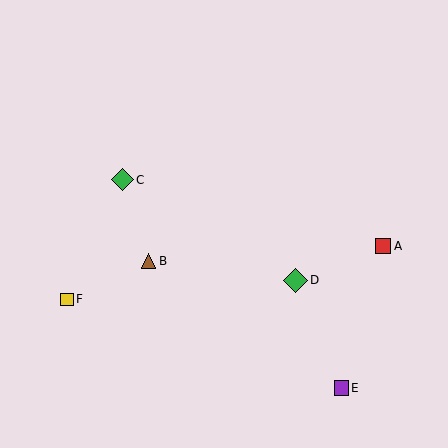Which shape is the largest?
The green diamond (labeled D) is the largest.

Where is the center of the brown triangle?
The center of the brown triangle is at (149, 261).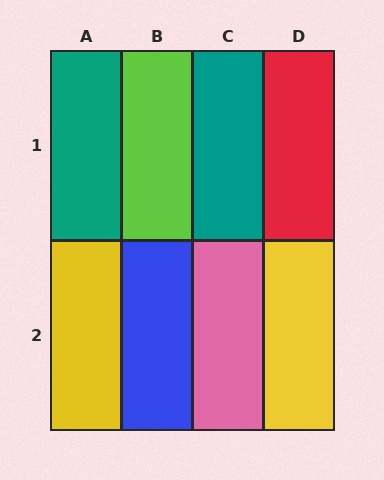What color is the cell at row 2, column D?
Yellow.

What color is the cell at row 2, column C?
Pink.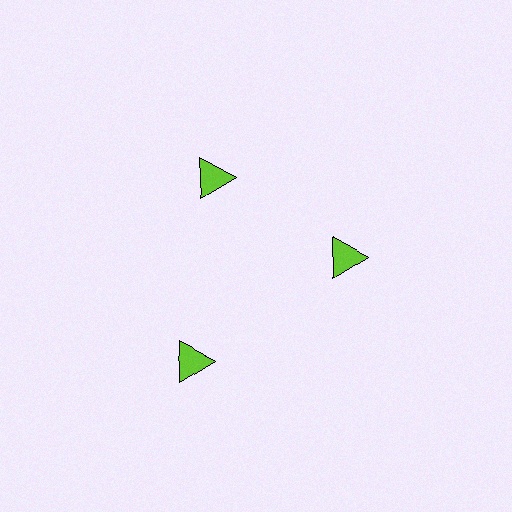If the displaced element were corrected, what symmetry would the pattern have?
It would have 3-fold rotational symmetry — the pattern would map onto itself every 120 degrees.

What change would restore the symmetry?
The symmetry would be restored by moving it inward, back onto the ring so that all 3 triangles sit at equal angles and equal distance from the center.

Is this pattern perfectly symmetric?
No. The 3 lime triangles are arranged in a ring, but one element near the 7 o'clock position is pushed outward from the center, breaking the 3-fold rotational symmetry.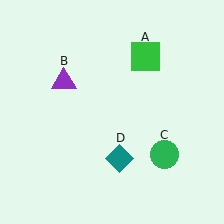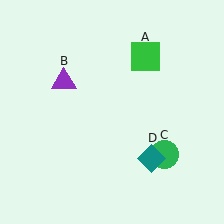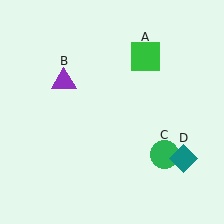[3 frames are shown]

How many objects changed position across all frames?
1 object changed position: teal diamond (object D).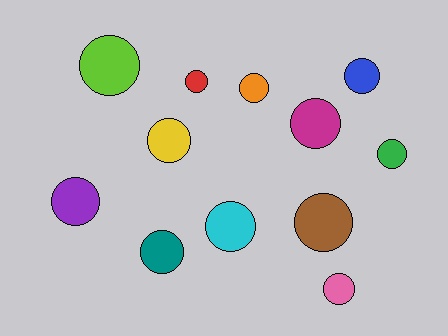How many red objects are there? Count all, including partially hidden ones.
There is 1 red object.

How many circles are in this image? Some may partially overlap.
There are 12 circles.